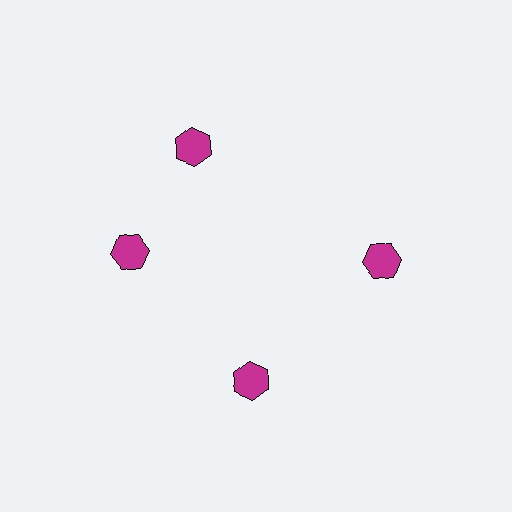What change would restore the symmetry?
The symmetry would be restored by rotating it back into even spacing with its neighbors so that all 4 hexagons sit at equal angles and equal distance from the center.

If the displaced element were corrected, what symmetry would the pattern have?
It would have 4-fold rotational symmetry — the pattern would map onto itself every 90 degrees.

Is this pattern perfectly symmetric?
No. The 4 magenta hexagons are arranged in a ring, but one element near the 12 o'clock position is rotated out of alignment along the ring, breaking the 4-fold rotational symmetry.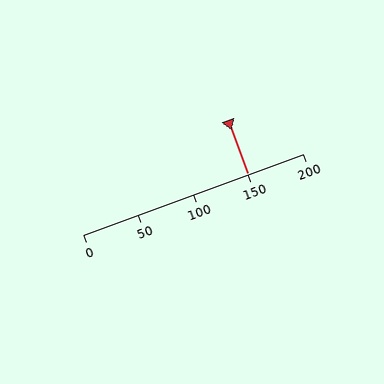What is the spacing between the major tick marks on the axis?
The major ticks are spaced 50 apart.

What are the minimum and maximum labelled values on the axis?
The axis runs from 0 to 200.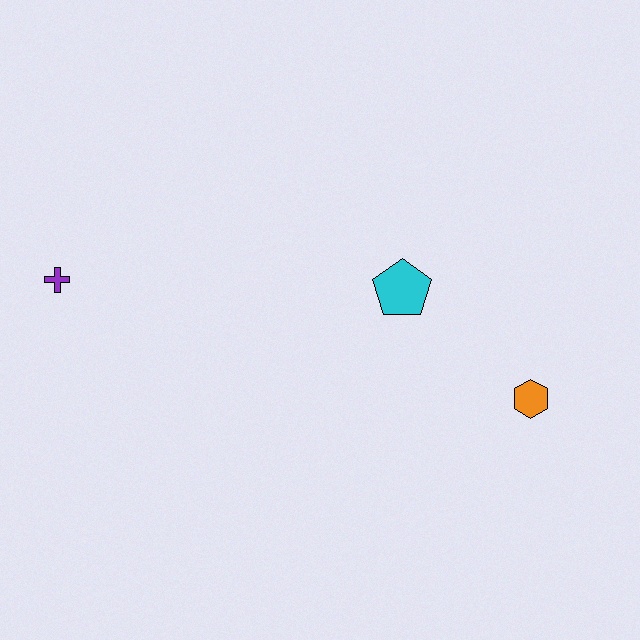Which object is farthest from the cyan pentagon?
The purple cross is farthest from the cyan pentagon.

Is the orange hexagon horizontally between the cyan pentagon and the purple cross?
No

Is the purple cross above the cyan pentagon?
Yes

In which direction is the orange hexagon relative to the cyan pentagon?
The orange hexagon is to the right of the cyan pentagon.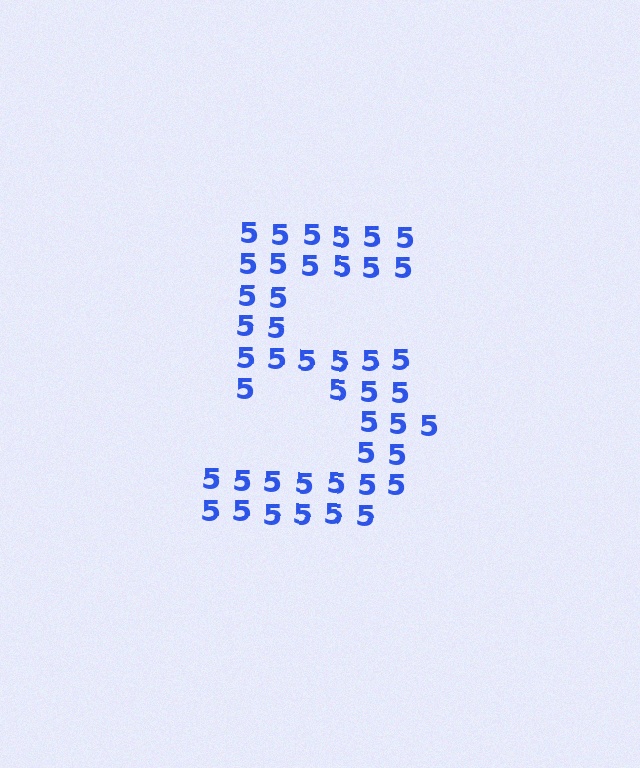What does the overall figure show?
The overall figure shows the digit 5.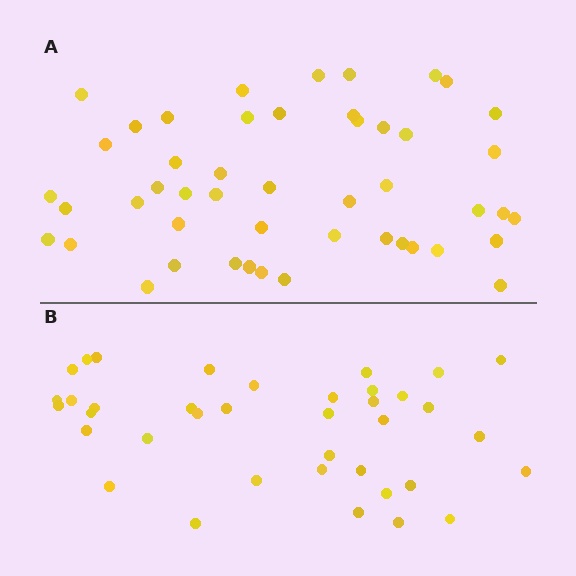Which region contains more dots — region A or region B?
Region A (the top region) has more dots.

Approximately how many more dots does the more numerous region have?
Region A has roughly 10 or so more dots than region B.